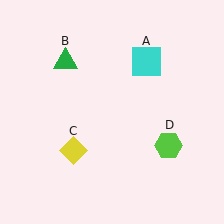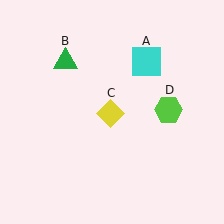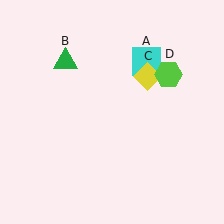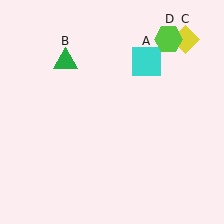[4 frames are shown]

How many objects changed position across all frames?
2 objects changed position: yellow diamond (object C), lime hexagon (object D).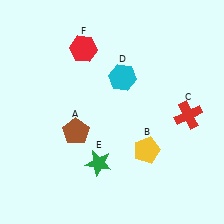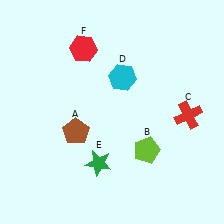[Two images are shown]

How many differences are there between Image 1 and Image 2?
There is 1 difference between the two images.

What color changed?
The pentagon (B) changed from yellow in Image 1 to lime in Image 2.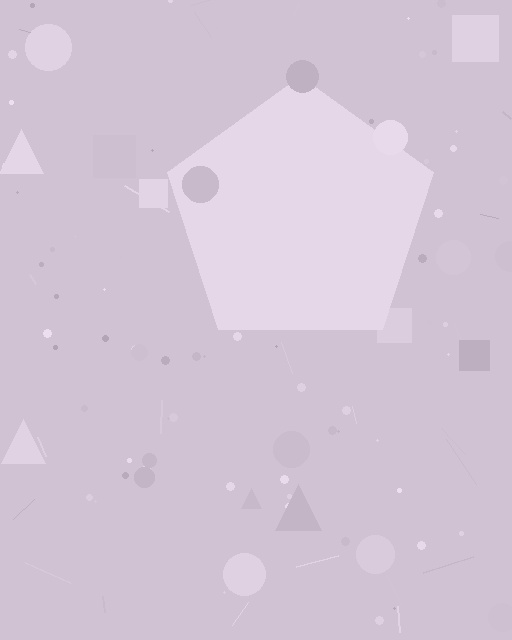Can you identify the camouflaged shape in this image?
The camouflaged shape is a pentagon.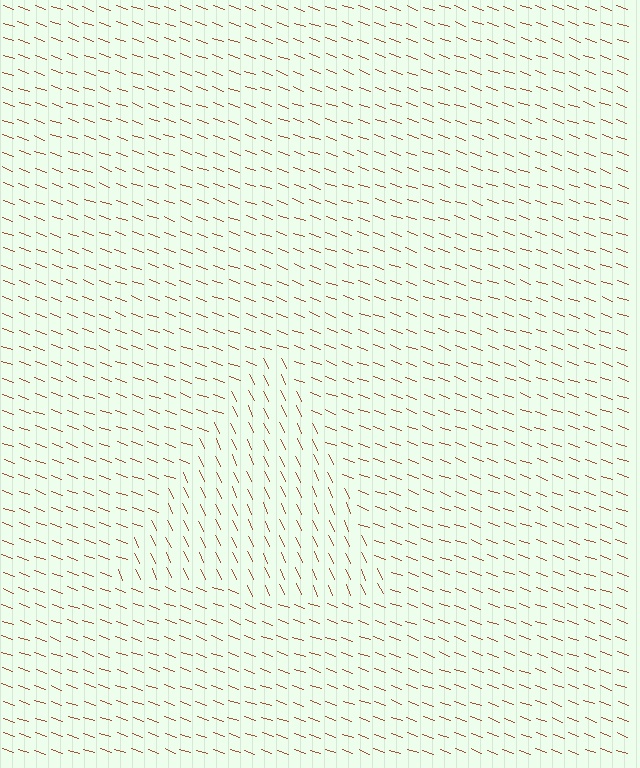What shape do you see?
I see a triangle.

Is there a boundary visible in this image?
Yes, there is a texture boundary formed by a change in line orientation.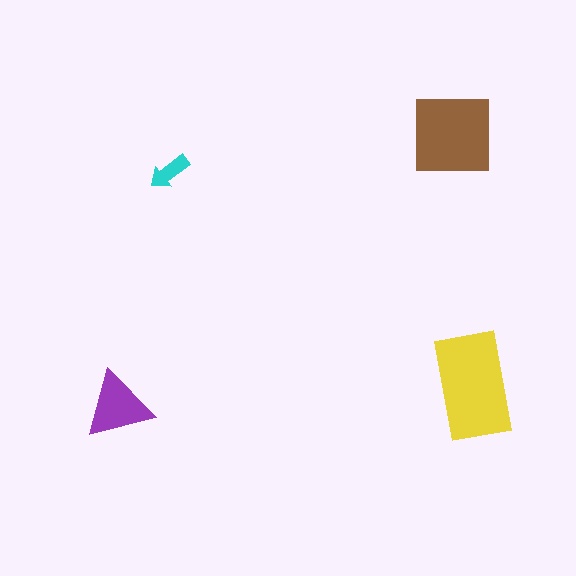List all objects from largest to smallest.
The yellow rectangle, the brown square, the purple triangle, the cyan arrow.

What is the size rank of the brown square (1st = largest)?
2nd.